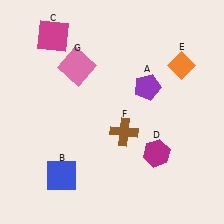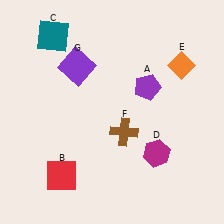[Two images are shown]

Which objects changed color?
B changed from blue to red. C changed from magenta to teal. G changed from pink to purple.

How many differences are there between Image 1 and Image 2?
There are 3 differences between the two images.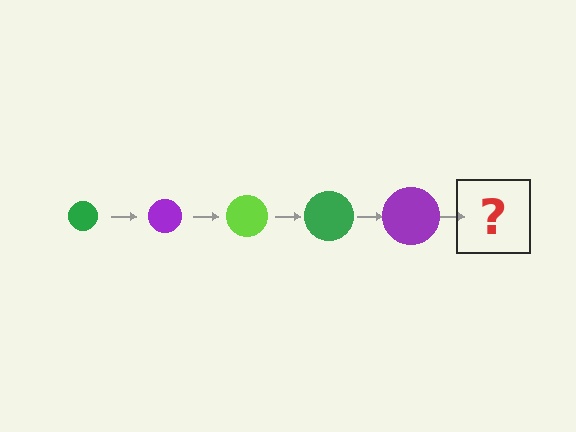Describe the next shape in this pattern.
It should be a lime circle, larger than the previous one.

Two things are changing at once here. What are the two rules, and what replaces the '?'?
The two rules are that the circle grows larger each step and the color cycles through green, purple, and lime. The '?' should be a lime circle, larger than the previous one.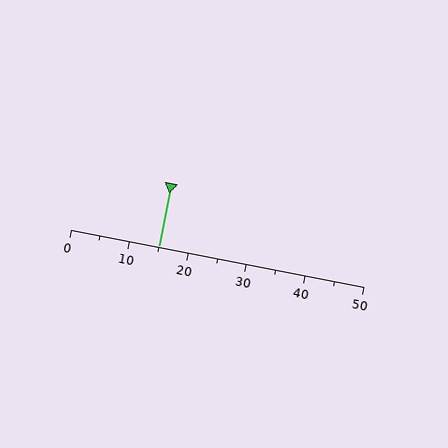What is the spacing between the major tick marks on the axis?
The major ticks are spaced 10 apart.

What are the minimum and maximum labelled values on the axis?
The axis runs from 0 to 50.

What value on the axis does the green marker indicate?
The marker indicates approximately 15.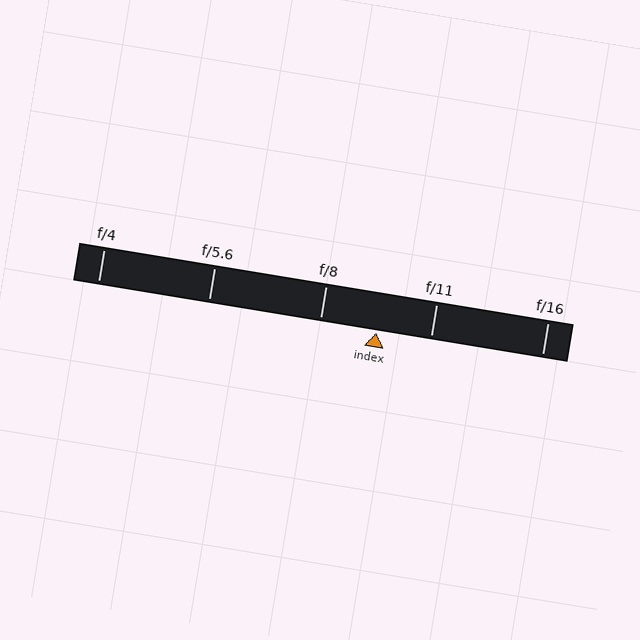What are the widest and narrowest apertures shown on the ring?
The widest aperture shown is f/4 and the narrowest is f/16.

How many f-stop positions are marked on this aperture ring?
There are 5 f-stop positions marked.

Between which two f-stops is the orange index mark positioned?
The index mark is between f/8 and f/11.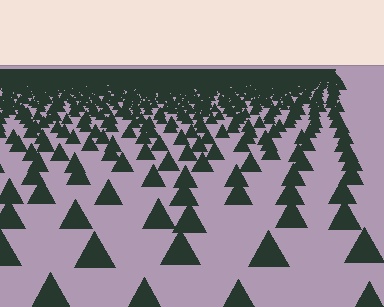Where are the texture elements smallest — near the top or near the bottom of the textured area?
Near the top.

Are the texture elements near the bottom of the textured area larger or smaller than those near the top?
Larger. Near the bottom, elements are closer to the viewer and appear at a bigger on-screen size.